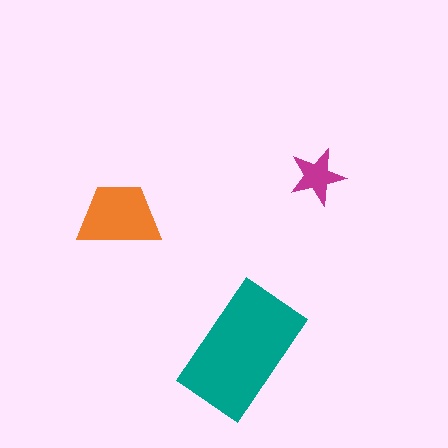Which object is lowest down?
The teal rectangle is bottommost.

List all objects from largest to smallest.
The teal rectangle, the orange trapezoid, the magenta star.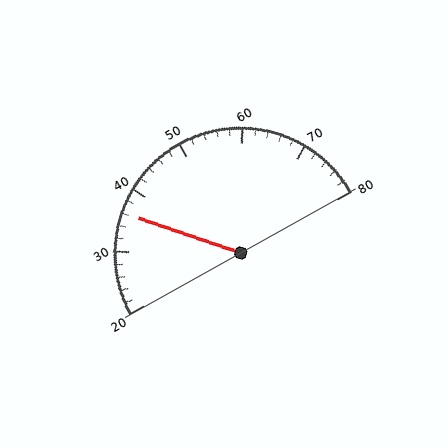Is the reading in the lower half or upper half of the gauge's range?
The reading is in the lower half of the range (20 to 80).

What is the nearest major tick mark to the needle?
The nearest major tick mark is 40.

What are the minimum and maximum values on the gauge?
The gauge ranges from 20 to 80.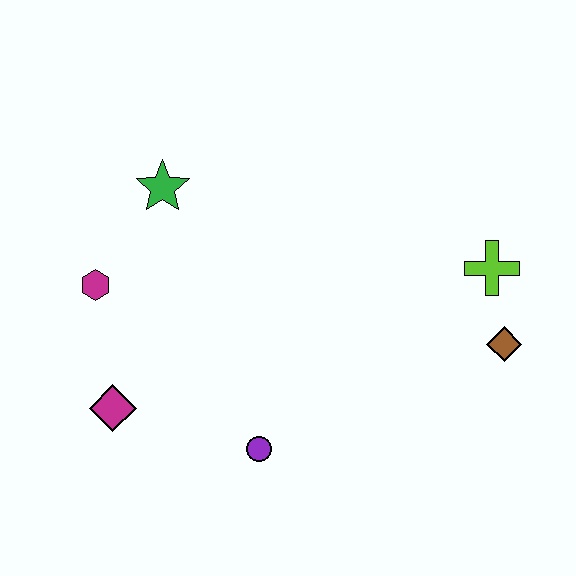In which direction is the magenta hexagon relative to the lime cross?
The magenta hexagon is to the left of the lime cross.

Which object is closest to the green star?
The magenta hexagon is closest to the green star.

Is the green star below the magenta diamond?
No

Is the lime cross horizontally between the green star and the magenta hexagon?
No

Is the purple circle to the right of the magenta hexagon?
Yes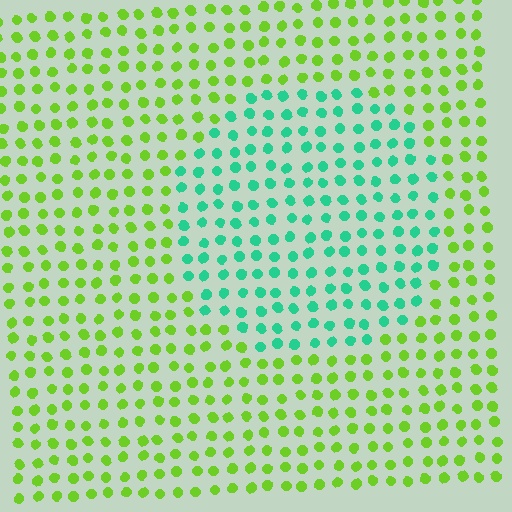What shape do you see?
I see a circle.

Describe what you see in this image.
The image is filled with small lime elements in a uniform arrangement. A circle-shaped region is visible where the elements are tinted to a slightly different hue, forming a subtle color boundary.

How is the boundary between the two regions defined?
The boundary is defined purely by a slight shift in hue (about 63 degrees). Spacing, size, and orientation are identical on both sides.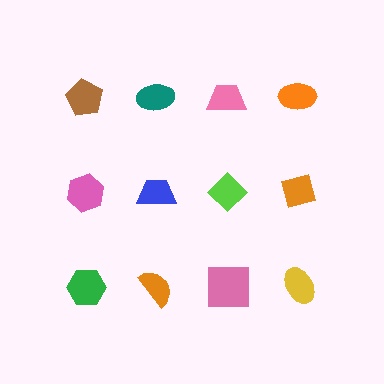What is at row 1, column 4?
An orange ellipse.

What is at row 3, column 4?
A yellow ellipse.